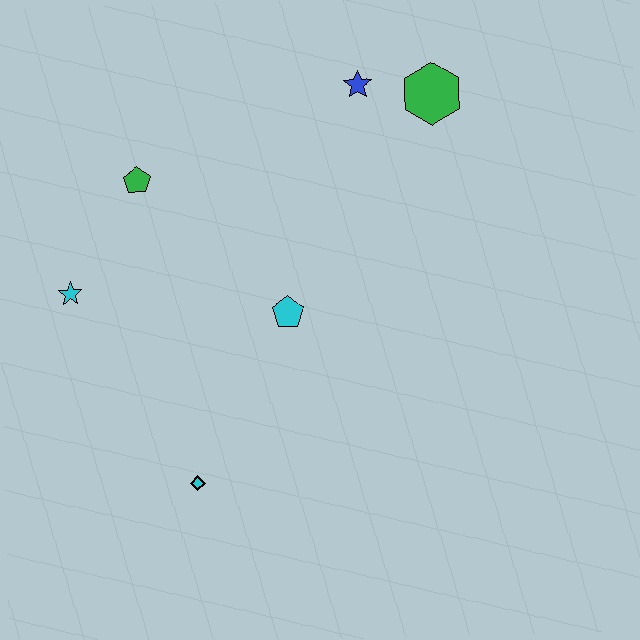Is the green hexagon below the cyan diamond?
No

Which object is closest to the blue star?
The green hexagon is closest to the blue star.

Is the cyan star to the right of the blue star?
No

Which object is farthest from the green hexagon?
The cyan diamond is farthest from the green hexagon.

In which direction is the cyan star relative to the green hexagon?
The cyan star is to the left of the green hexagon.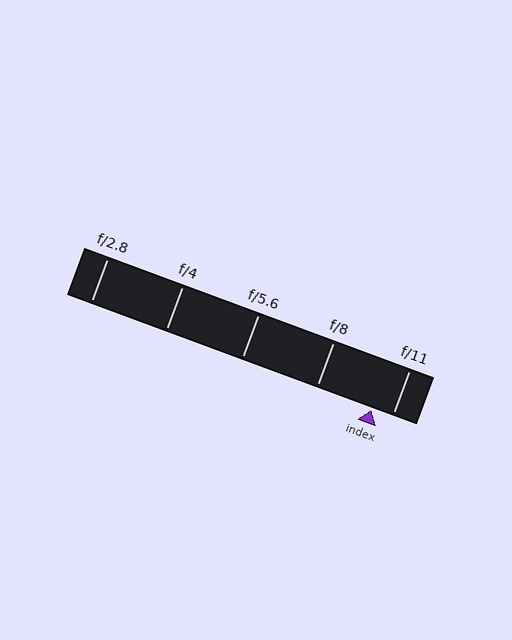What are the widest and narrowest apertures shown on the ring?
The widest aperture shown is f/2.8 and the narrowest is f/11.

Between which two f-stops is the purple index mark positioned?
The index mark is between f/8 and f/11.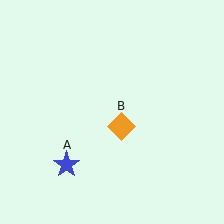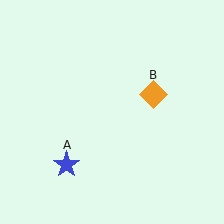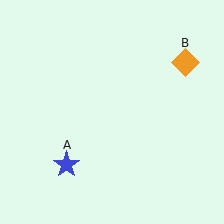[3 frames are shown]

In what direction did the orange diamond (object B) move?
The orange diamond (object B) moved up and to the right.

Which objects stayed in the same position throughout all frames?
Blue star (object A) remained stationary.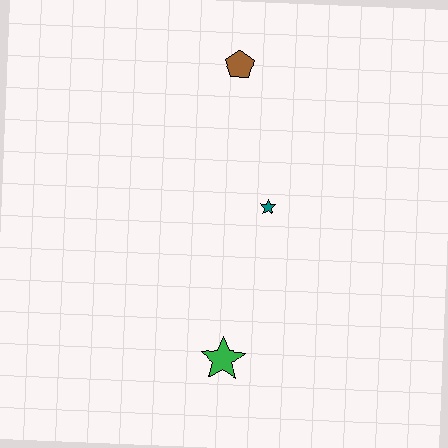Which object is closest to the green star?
The teal star is closest to the green star.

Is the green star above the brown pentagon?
No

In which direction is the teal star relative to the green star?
The teal star is above the green star.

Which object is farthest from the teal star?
The green star is farthest from the teal star.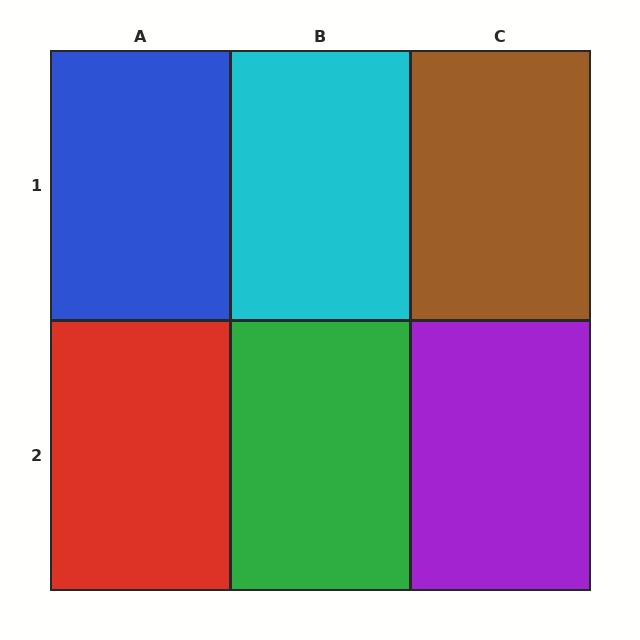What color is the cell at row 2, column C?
Purple.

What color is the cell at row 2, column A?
Red.